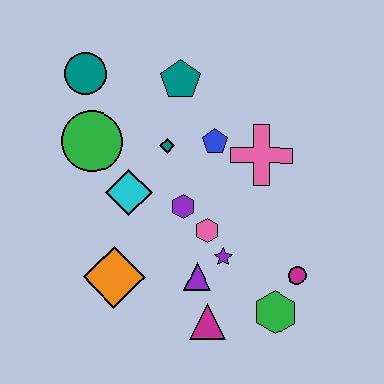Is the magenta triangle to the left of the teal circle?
No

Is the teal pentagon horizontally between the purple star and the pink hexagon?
No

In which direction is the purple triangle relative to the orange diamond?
The purple triangle is to the right of the orange diamond.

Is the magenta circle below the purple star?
Yes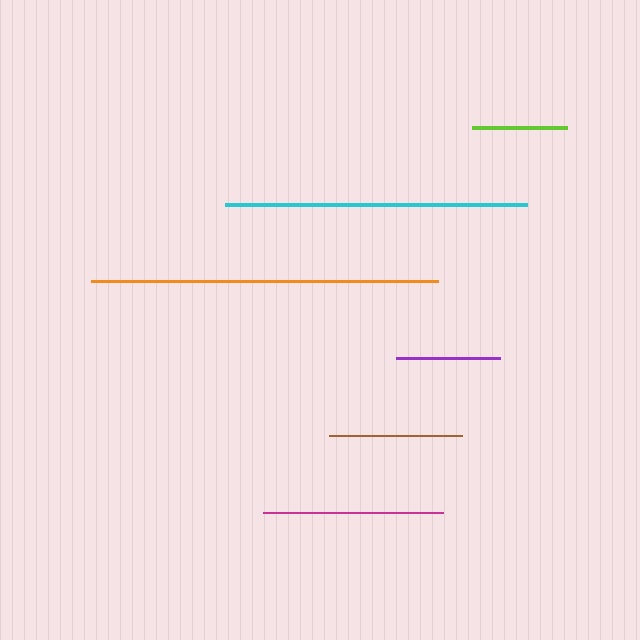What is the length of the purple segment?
The purple segment is approximately 104 pixels long.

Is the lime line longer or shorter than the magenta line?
The magenta line is longer than the lime line.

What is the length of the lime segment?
The lime segment is approximately 95 pixels long.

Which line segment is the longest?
The orange line is the longest at approximately 346 pixels.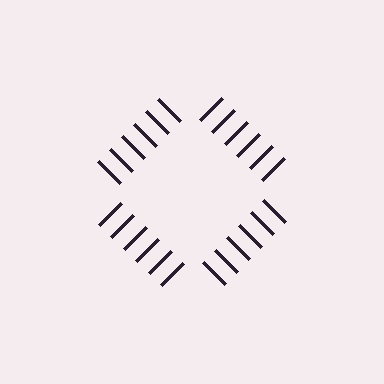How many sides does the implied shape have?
4 sides — the line-ends trace a square.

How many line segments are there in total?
24 — 6 along each of the 4 edges.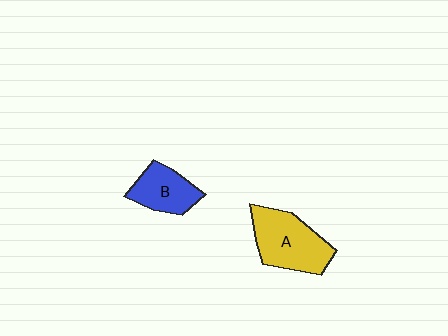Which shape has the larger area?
Shape A (yellow).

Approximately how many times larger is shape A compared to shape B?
Approximately 1.5 times.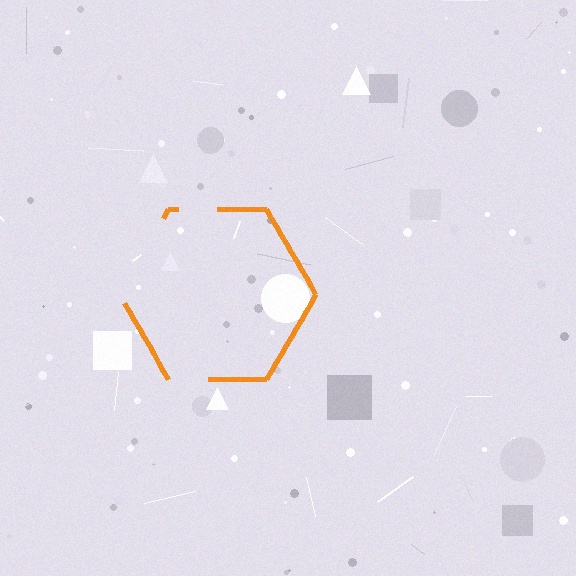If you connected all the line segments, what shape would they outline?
They would outline a hexagon.